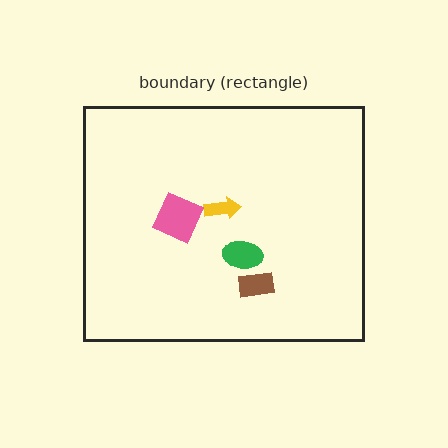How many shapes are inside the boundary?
4 inside, 0 outside.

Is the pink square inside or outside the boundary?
Inside.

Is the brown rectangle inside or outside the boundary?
Inside.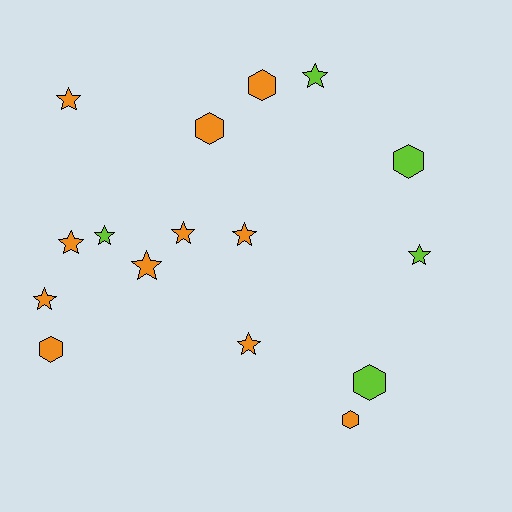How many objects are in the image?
There are 16 objects.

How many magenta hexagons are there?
There are no magenta hexagons.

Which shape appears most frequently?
Star, with 10 objects.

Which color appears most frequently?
Orange, with 11 objects.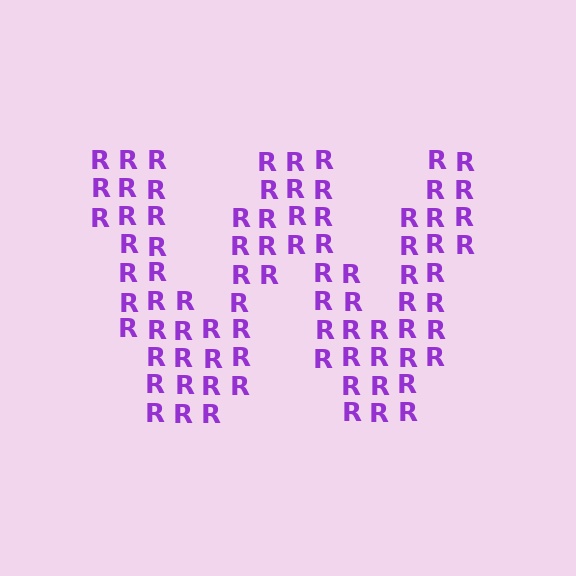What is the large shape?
The large shape is the letter W.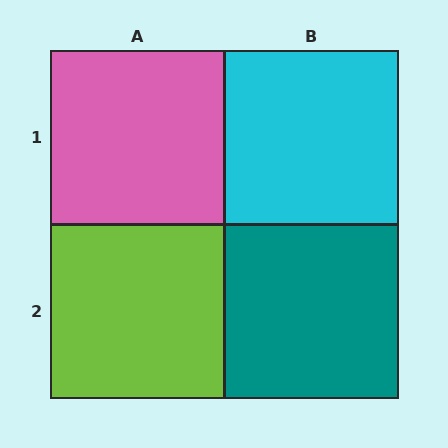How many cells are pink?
1 cell is pink.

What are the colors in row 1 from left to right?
Pink, cyan.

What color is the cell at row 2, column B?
Teal.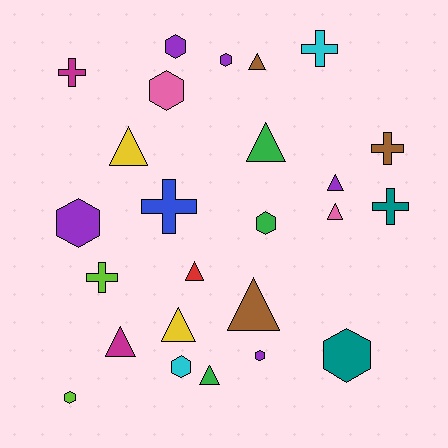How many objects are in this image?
There are 25 objects.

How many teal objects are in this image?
There are 2 teal objects.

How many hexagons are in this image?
There are 9 hexagons.